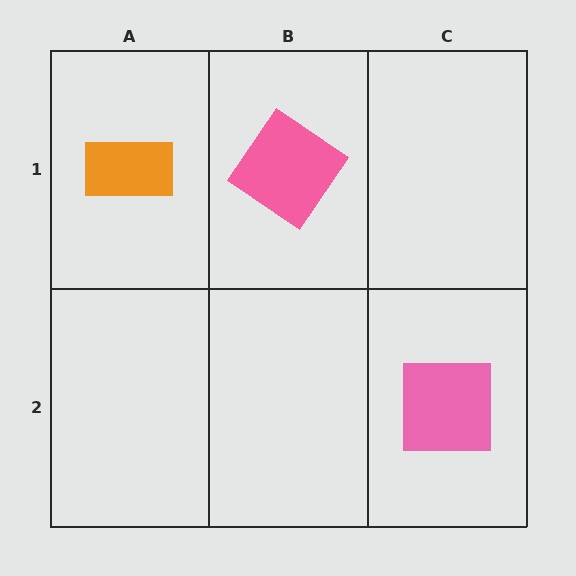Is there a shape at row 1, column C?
No, that cell is empty.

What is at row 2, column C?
A pink square.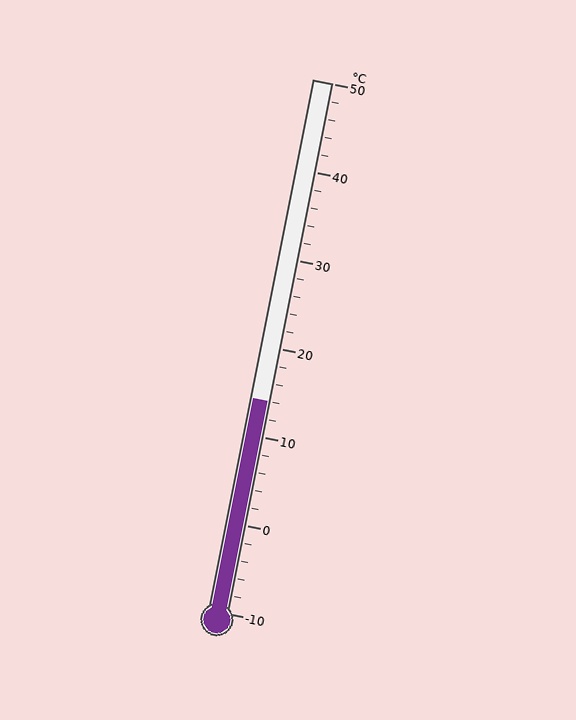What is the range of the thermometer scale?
The thermometer scale ranges from -10°C to 50°C.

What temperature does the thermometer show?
The thermometer shows approximately 14°C.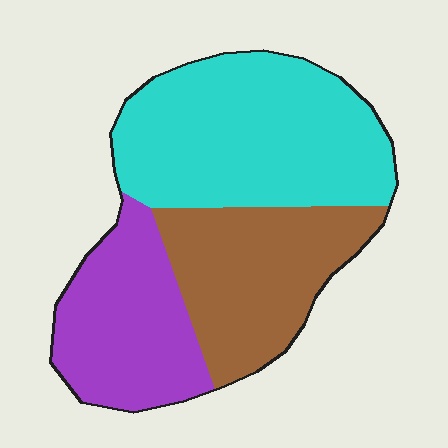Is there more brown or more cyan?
Cyan.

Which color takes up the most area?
Cyan, at roughly 45%.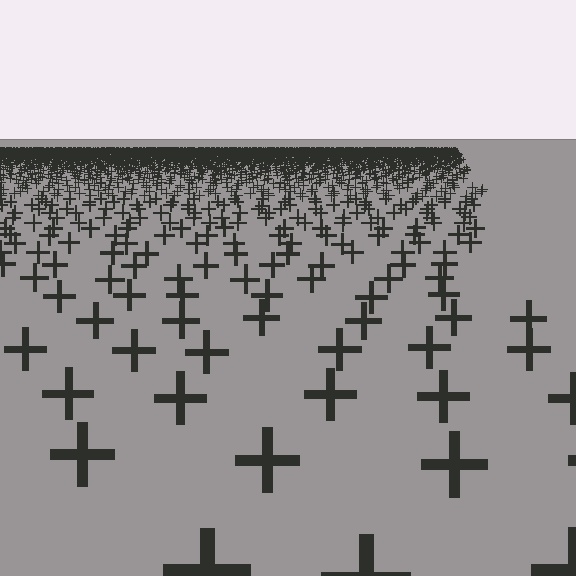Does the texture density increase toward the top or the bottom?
Density increases toward the top.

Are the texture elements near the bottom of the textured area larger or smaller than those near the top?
Larger. Near the bottom, elements are closer to the viewer and appear at a bigger on-screen size.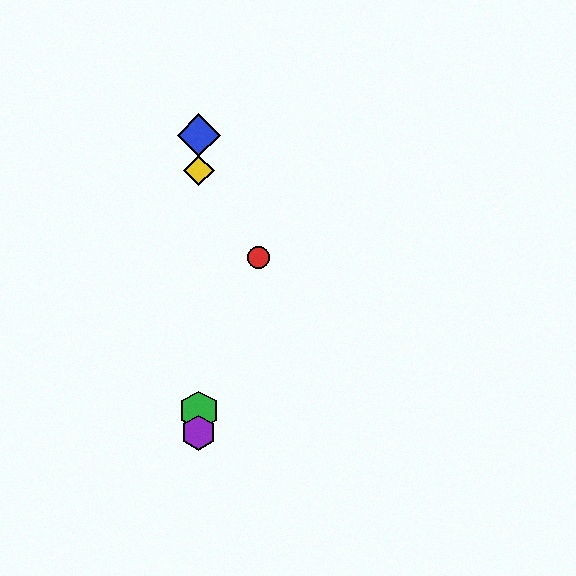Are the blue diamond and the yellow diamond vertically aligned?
Yes, both are at x≈199.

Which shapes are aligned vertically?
The blue diamond, the green hexagon, the yellow diamond, the purple hexagon are aligned vertically.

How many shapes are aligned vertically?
4 shapes (the blue diamond, the green hexagon, the yellow diamond, the purple hexagon) are aligned vertically.